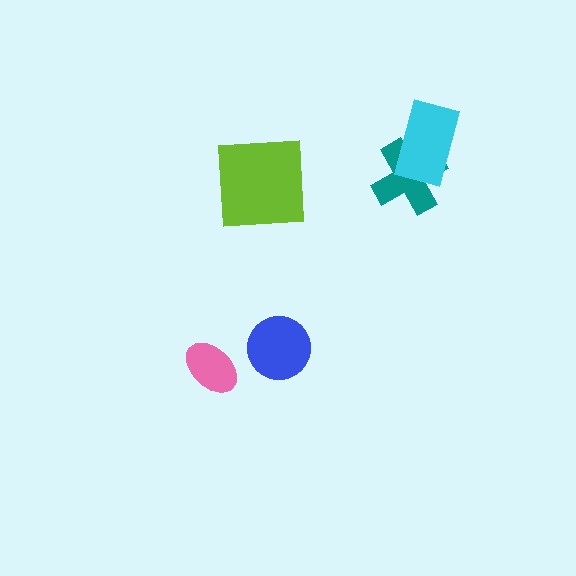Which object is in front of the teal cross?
The cyan rectangle is in front of the teal cross.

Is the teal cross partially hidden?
Yes, it is partially covered by another shape.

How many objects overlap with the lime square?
0 objects overlap with the lime square.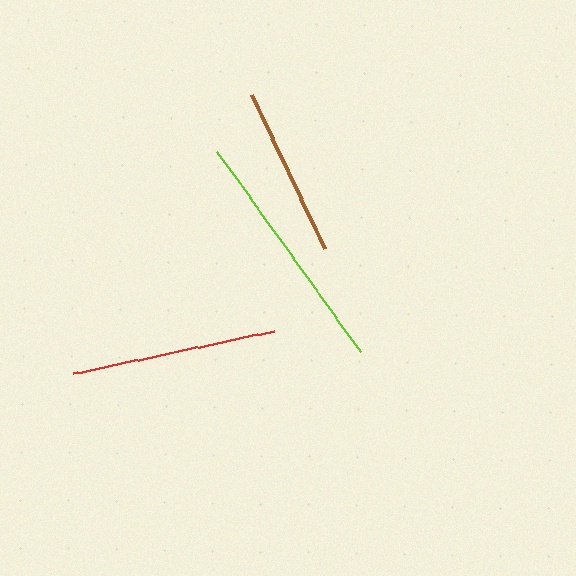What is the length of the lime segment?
The lime segment is approximately 247 pixels long.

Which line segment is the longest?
The lime line is the longest at approximately 247 pixels.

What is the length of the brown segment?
The brown segment is approximately 170 pixels long.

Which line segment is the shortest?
The brown line is the shortest at approximately 170 pixels.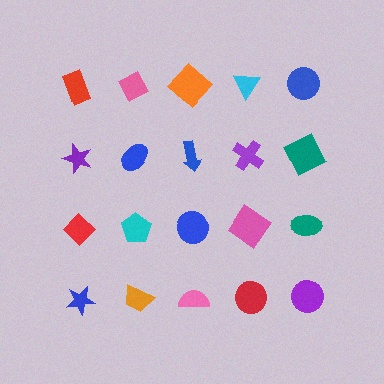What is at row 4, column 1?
A blue star.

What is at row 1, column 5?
A blue circle.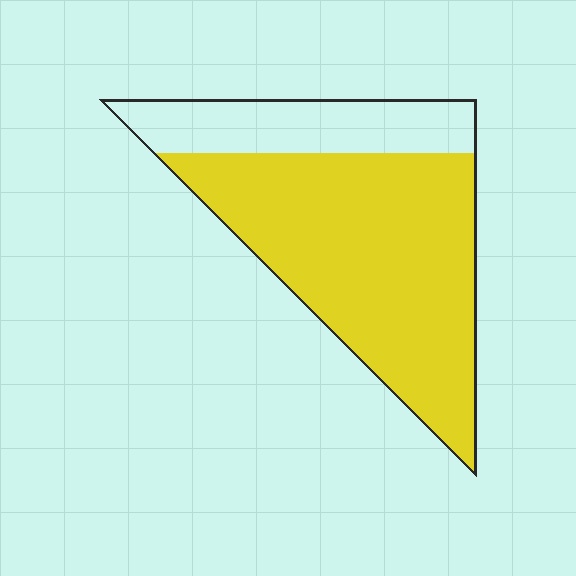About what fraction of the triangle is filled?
About three quarters (3/4).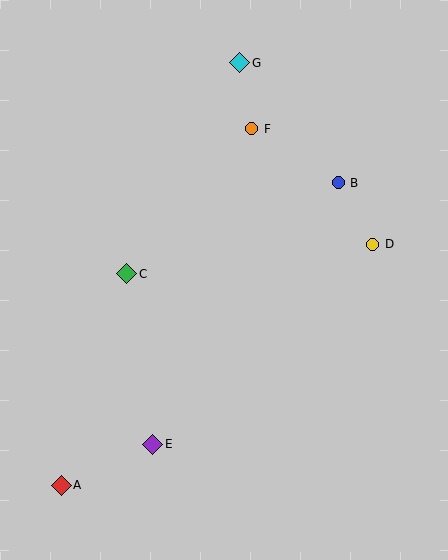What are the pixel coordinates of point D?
Point D is at (373, 244).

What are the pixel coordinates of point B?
Point B is at (338, 183).